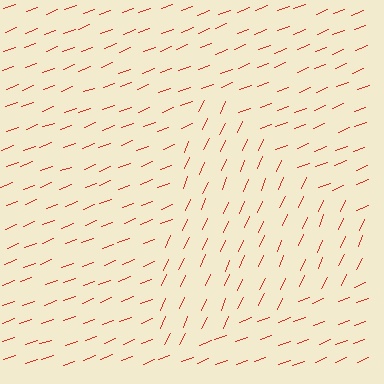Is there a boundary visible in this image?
Yes, there is a texture boundary formed by a change in line orientation.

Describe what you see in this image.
The image is filled with small red line segments. A triangle region in the image has lines oriented differently from the surrounding lines, creating a visible texture boundary.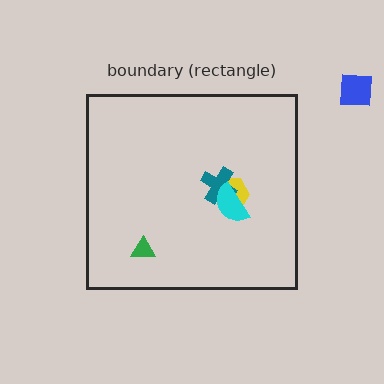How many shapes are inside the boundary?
4 inside, 1 outside.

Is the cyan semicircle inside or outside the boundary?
Inside.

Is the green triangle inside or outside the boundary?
Inside.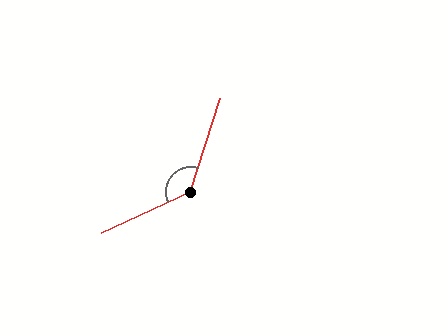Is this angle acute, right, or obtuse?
It is obtuse.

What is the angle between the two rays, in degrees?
Approximately 132 degrees.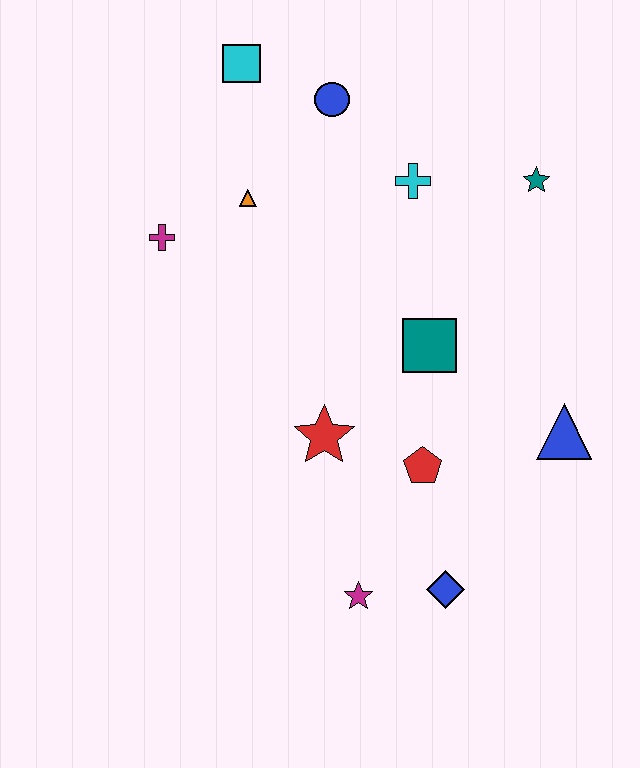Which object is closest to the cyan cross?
The blue circle is closest to the cyan cross.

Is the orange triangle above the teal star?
No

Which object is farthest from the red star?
The cyan square is farthest from the red star.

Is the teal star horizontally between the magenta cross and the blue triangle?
Yes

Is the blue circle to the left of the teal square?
Yes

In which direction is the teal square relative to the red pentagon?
The teal square is above the red pentagon.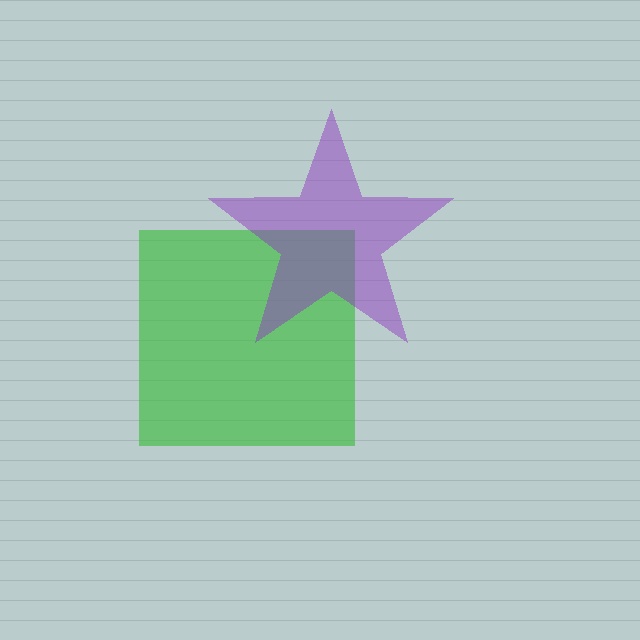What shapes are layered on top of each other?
The layered shapes are: a green square, a purple star.